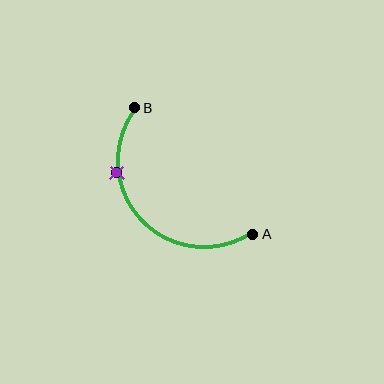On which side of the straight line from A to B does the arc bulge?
The arc bulges below and to the left of the straight line connecting A and B.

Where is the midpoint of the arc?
The arc midpoint is the point on the curve farthest from the straight line joining A and B. It sits below and to the left of that line.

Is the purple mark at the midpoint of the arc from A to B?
No. The purple mark lies on the arc but is closer to endpoint B. The arc midpoint would be at the point on the curve equidistant along the arc from both A and B.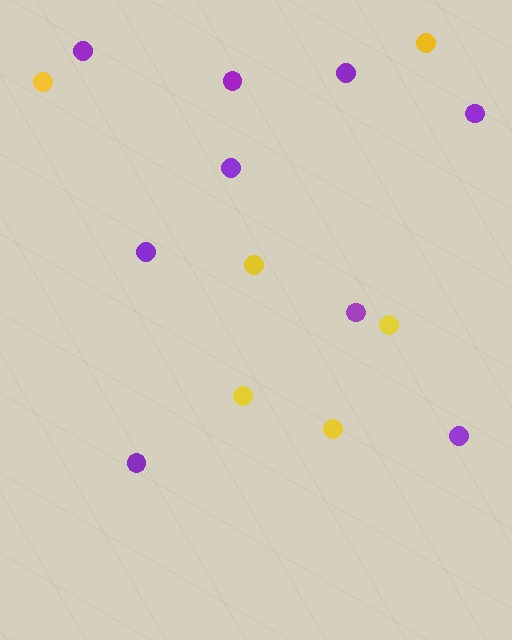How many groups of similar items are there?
There are 2 groups: one group of yellow circles (6) and one group of purple circles (9).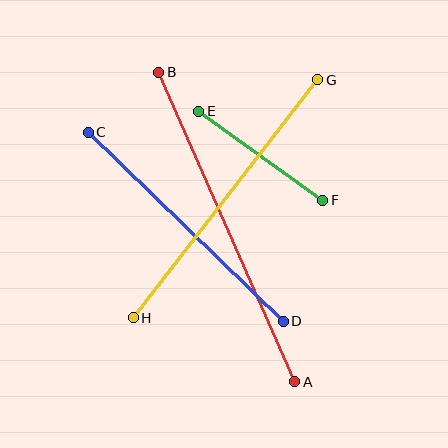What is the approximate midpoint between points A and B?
The midpoint is at approximately (227, 227) pixels.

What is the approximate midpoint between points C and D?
The midpoint is at approximately (186, 227) pixels.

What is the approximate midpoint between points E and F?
The midpoint is at approximately (261, 156) pixels.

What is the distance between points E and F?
The distance is approximately 152 pixels.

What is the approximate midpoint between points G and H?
The midpoint is at approximately (225, 199) pixels.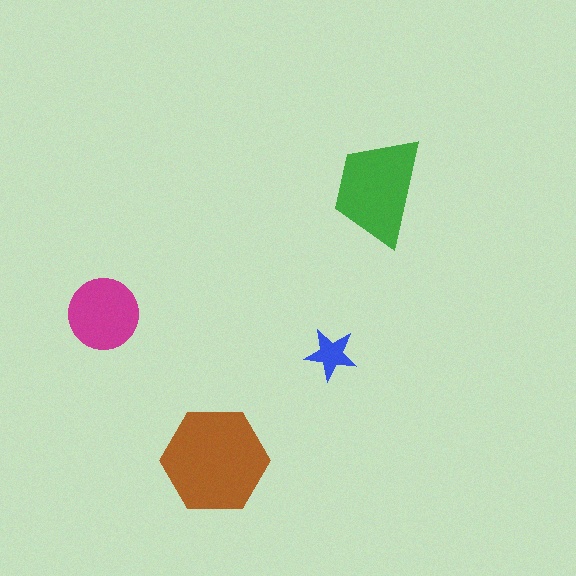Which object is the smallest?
The blue star.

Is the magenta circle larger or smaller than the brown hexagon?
Smaller.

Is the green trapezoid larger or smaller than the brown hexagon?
Smaller.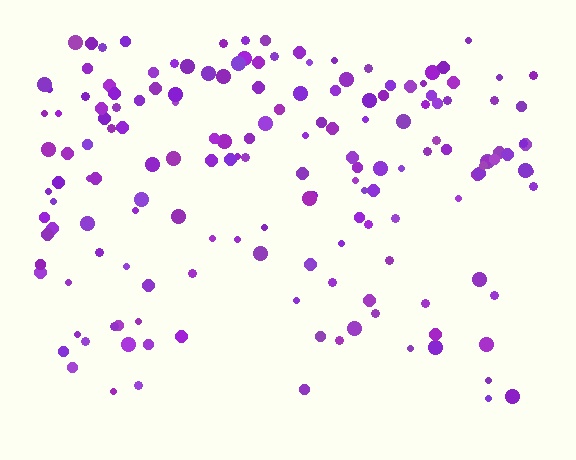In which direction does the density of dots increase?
From bottom to top, with the top side densest.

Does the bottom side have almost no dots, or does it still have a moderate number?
Still a moderate number, just noticeably fewer than the top.